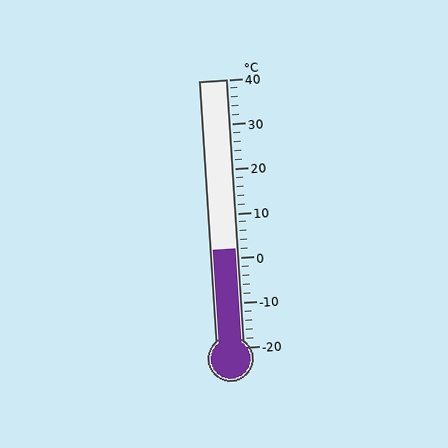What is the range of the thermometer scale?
The thermometer scale ranges from -20°C to 40°C.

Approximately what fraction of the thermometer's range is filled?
The thermometer is filled to approximately 35% of its range.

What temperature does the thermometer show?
The thermometer shows approximately 2°C.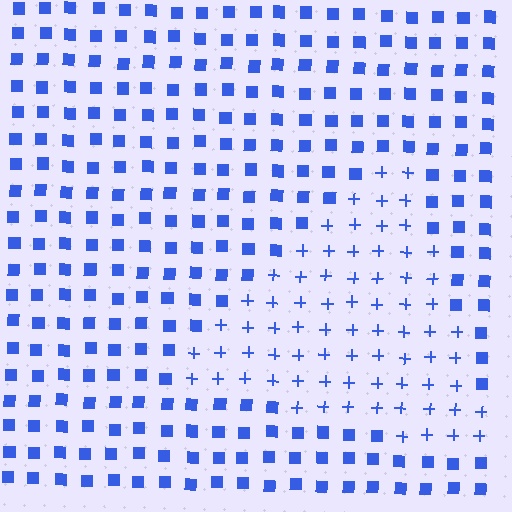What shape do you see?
I see a triangle.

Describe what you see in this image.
The image is filled with small blue elements arranged in a uniform grid. A triangle-shaped region contains plus signs, while the surrounding area contains squares. The boundary is defined purely by the change in element shape.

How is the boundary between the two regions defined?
The boundary is defined by a change in element shape: plus signs inside vs. squares outside. All elements share the same color and spacing.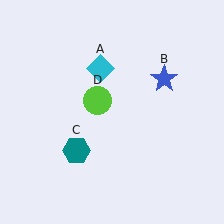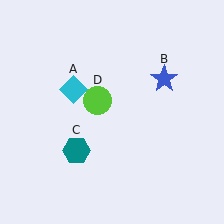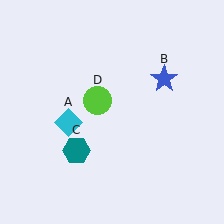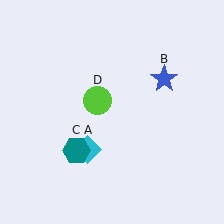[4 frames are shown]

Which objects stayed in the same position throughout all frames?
Blue star (object B) and teal hexagon (object C) and lime circle (object D) remained stationary.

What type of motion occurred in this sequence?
The cyan diamond (object A) rotated counterclockwise around the center of the scene.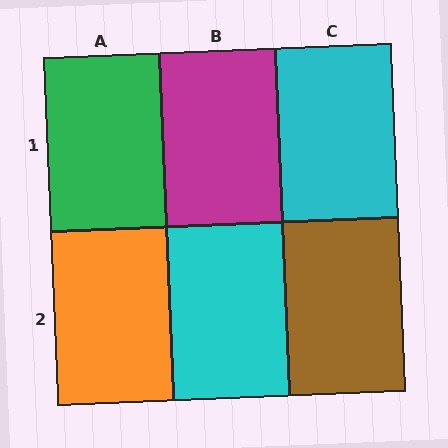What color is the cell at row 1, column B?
Magenta.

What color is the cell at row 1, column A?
Green.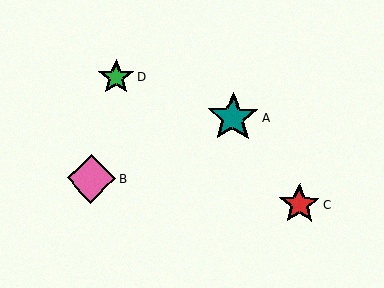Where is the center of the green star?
The center of the green star is at (116, 77).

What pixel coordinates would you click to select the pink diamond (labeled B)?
Click at (91, 178) to select the pink diamond B.